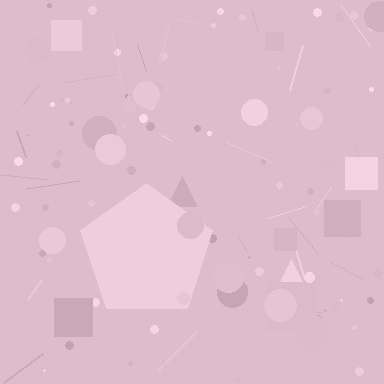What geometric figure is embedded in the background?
A pentagon is embedded in the background.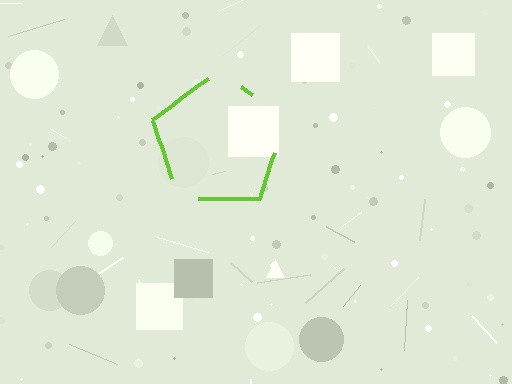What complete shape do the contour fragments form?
The contour fragments form a pentagon.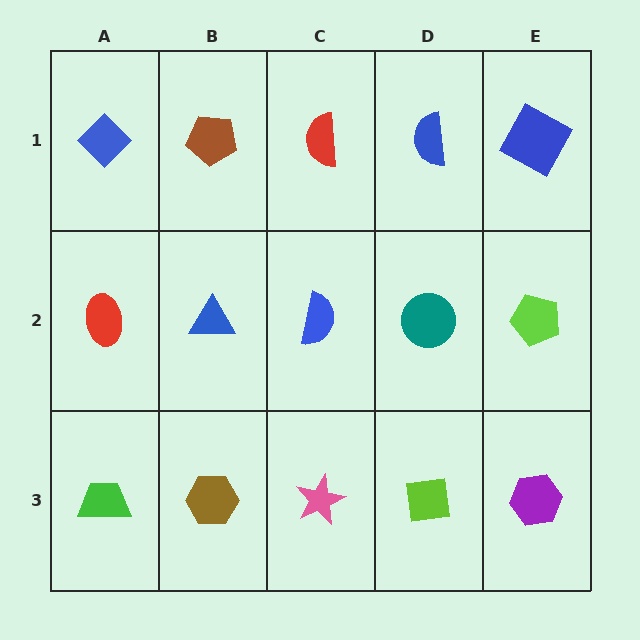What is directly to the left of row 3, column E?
A lime square.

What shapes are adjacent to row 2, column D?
A blue semicircle (row 1, column D), a lime square (row 3, column D), a blue semicircle (row 2, column C), a lime pentagon (row 2, column E).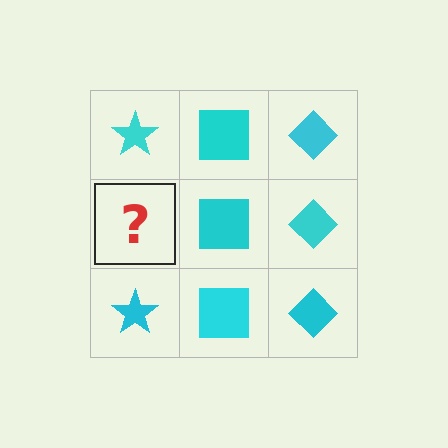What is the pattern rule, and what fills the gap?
The rule is that each column has a consistent shape. The gap should be filled with a cyan star.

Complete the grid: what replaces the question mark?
The question mark should be replaced with a cyan star.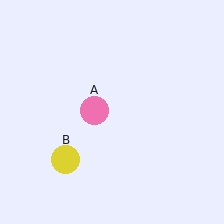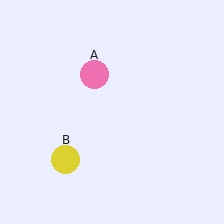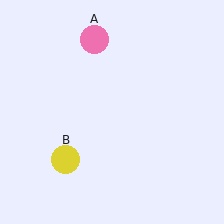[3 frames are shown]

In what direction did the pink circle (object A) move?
The pink circle (object A) moved up.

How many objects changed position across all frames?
1 object changed position: pink circle (object A).